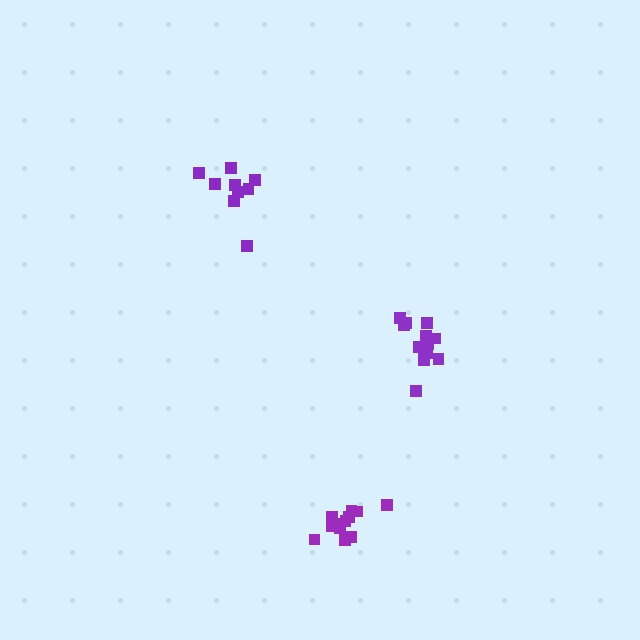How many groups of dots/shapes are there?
There are 3 groups.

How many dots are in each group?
Group 1: 9 dots, Group 2: 12 dots, Group 3: 13 dots (34 total).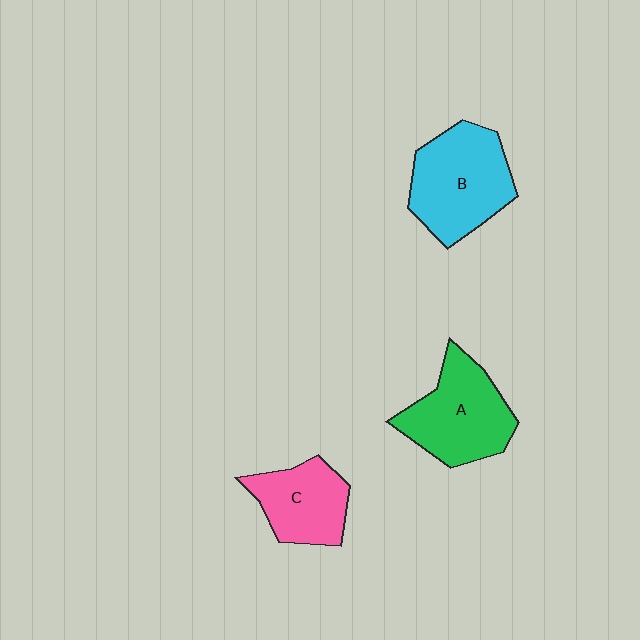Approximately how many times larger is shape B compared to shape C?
Approximately 1.4 times.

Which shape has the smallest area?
Shape C (pink).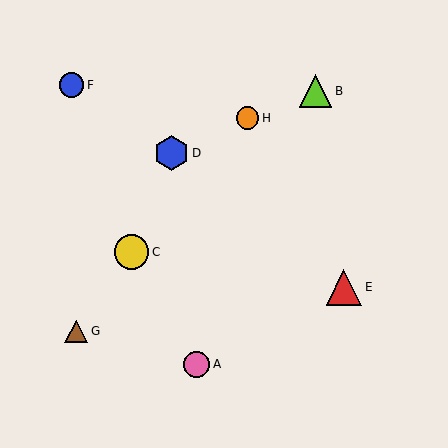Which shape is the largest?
The red triangle (labeled E) is the largest.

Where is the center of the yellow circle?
The center of the yellow circle is at (132, 252).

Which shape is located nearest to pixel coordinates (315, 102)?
The lime triangle (labeled B) at (316, 91) is nearest to that location.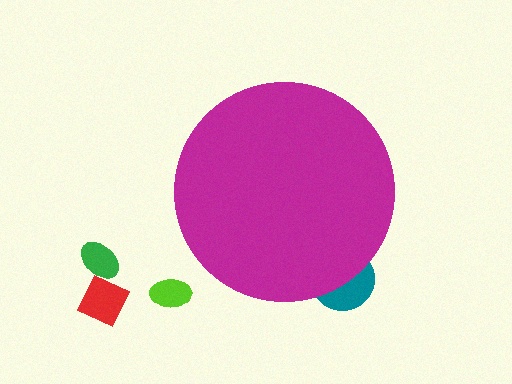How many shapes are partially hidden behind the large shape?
1 shape is partially hidden.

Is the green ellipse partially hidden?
No, the green ellipse is fully visible.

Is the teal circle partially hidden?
Yes, the teal circle is partially hidden behind the magenta circle.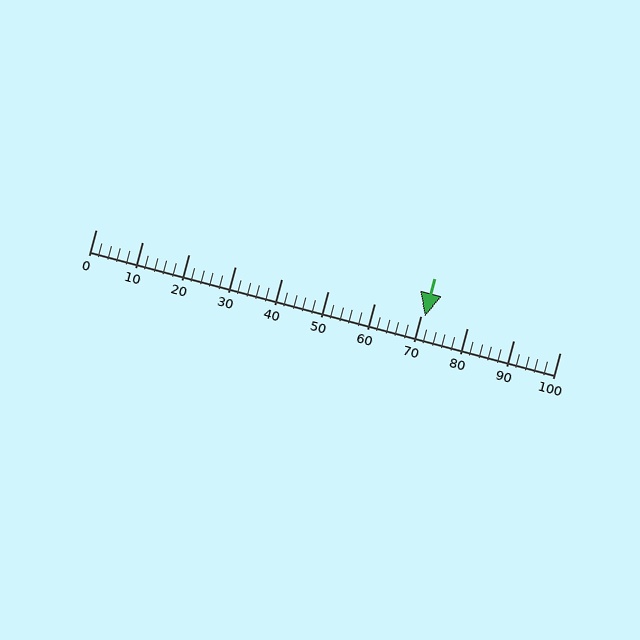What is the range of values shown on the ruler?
The ruler shows values from 0 to 100.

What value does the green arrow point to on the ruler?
The green arrow points to approximately 71.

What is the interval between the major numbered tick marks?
The major tick marks are spaced 10 units apart.